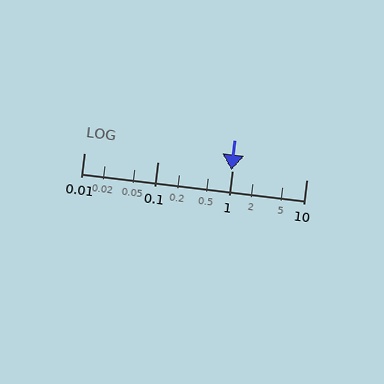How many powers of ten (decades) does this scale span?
The scale spans 3 decades, from 0.01 to 10.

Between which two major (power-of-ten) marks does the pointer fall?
The pointer is between 0.1 and 1.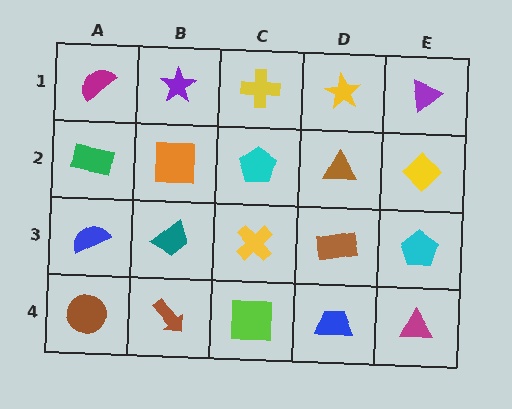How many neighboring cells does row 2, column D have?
4.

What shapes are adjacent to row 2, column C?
A yellow cross (row 1, column C), a yellow cross (row 3, column C), an orange square (row 2, column B), a brown triangle (row 2, column D).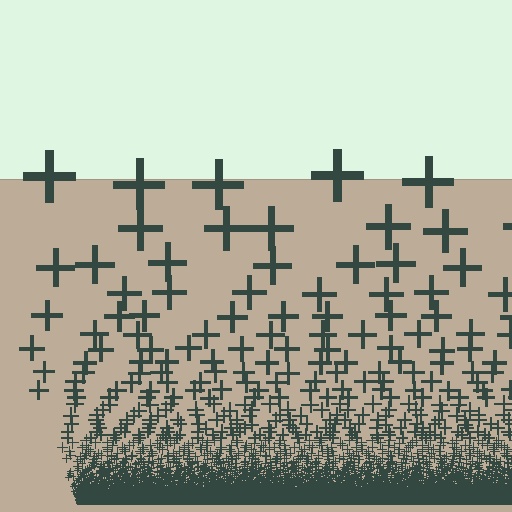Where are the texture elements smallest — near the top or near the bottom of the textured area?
Near the bottom.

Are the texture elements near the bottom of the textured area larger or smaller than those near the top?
Smaller. The gradient is inverted — elements near the bottom are smaller and denser.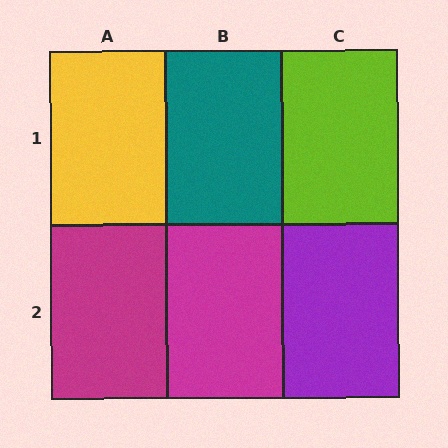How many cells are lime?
1 cell is lime.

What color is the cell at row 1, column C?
Lime.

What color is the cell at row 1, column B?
Teal.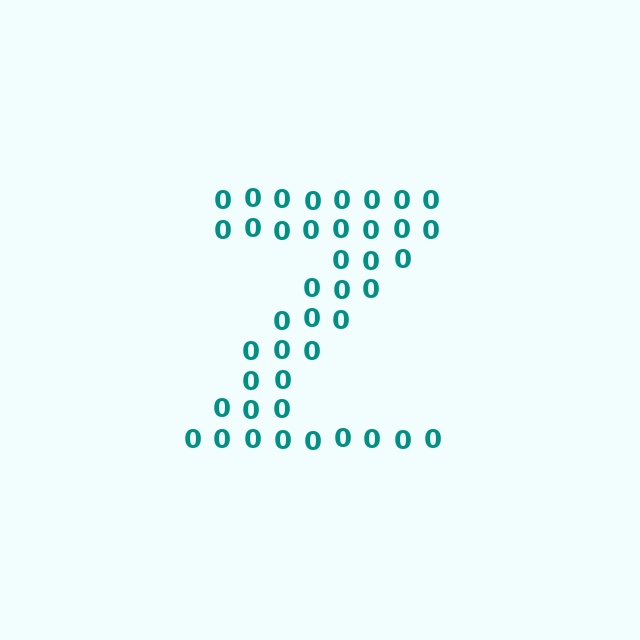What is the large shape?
The large shape is the letter Z.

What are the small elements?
The small elements are digit 0's.